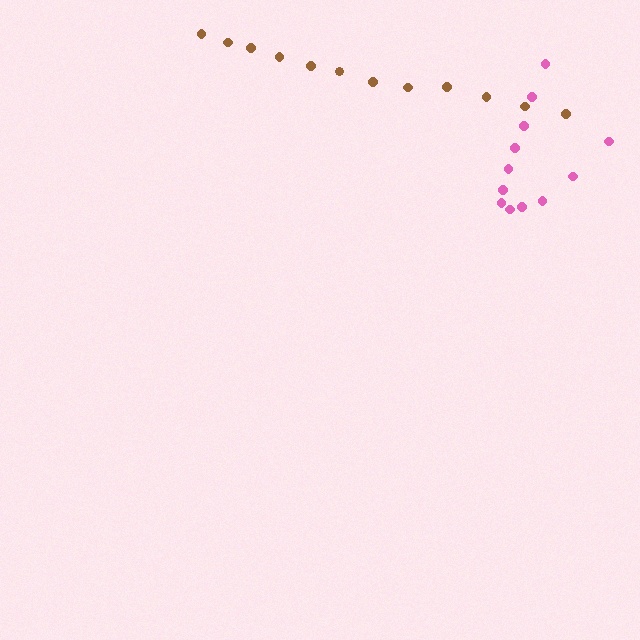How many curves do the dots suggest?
There are 2 distinct paths.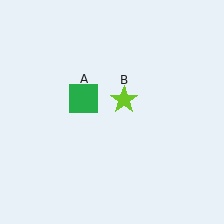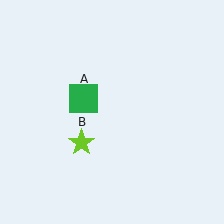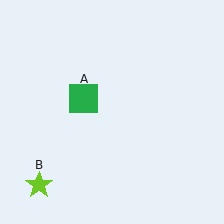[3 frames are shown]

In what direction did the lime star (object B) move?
The lime star (object B) moved down and to the left.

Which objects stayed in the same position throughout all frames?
Green square (object A) remained stationary.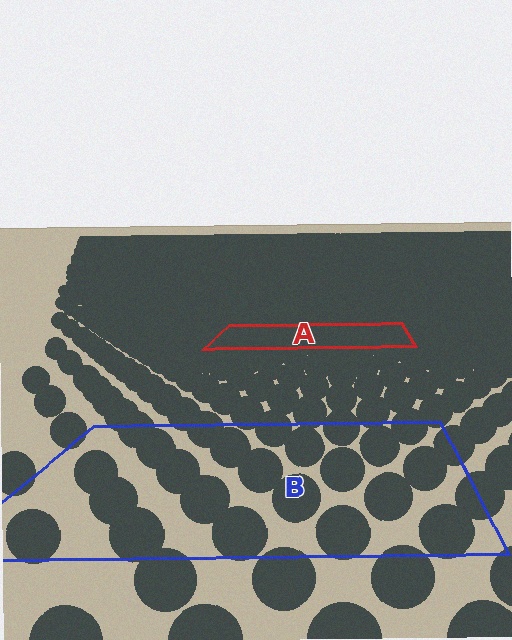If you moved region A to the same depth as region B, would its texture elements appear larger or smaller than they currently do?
They would appear larger. At a closer depth, the same texture elements are projected at a bigger on-screen size.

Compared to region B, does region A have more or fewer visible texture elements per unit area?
Region A has more texture elements per unit area — they are packed more densely because it is farther away.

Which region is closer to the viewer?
Region B is closer. The texture elements there are larger and more spread out.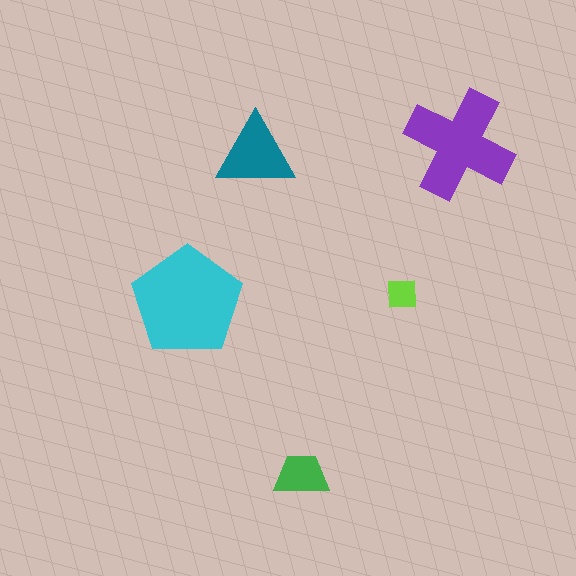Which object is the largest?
The cyan pentagon.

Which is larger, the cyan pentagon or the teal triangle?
The cyan pentagon.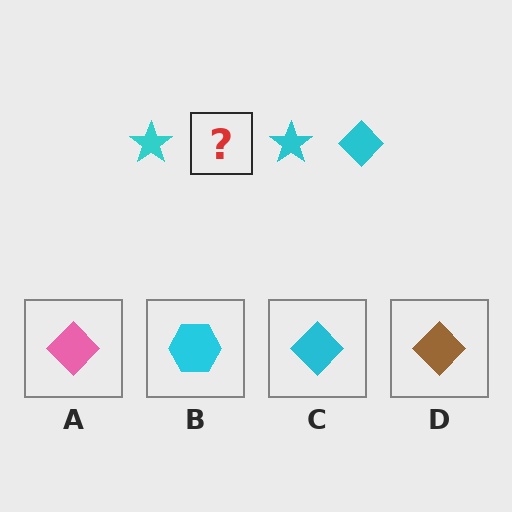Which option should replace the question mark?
Option C.